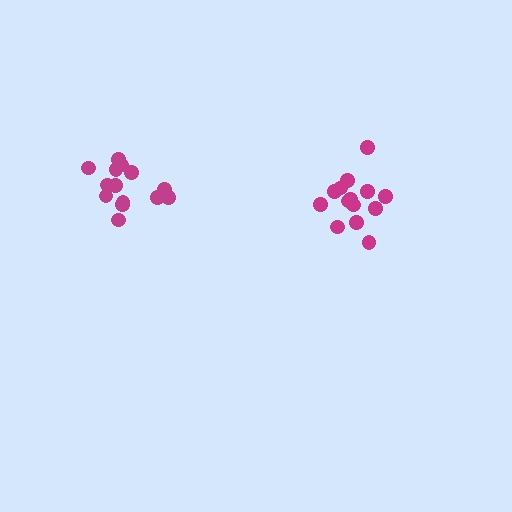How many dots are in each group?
Group 1: 14 dots, Group 2: 14 dots (28 total).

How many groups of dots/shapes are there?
There are 2 groups.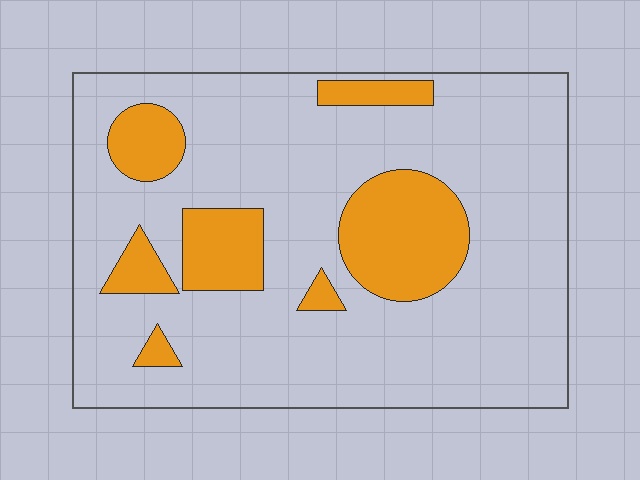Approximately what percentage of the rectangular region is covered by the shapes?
Approximately 20%.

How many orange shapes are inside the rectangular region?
7.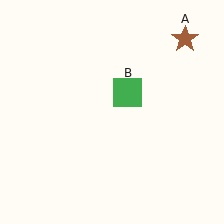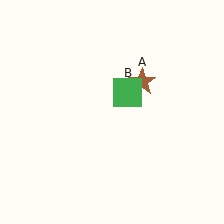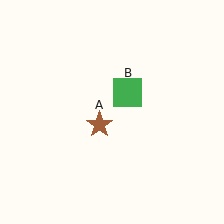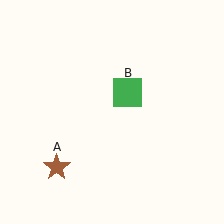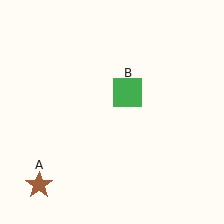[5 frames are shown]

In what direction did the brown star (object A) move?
The brown star (object A) moved down and to the left.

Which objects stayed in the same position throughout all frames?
Green square (object B) remained stationary.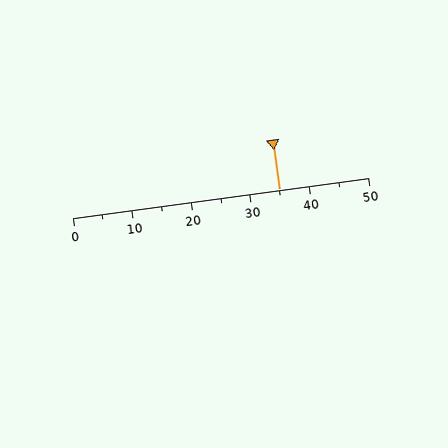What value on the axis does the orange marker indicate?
The marker indicates approximately 35.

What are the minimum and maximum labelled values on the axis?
The axis runs from 0 to 50.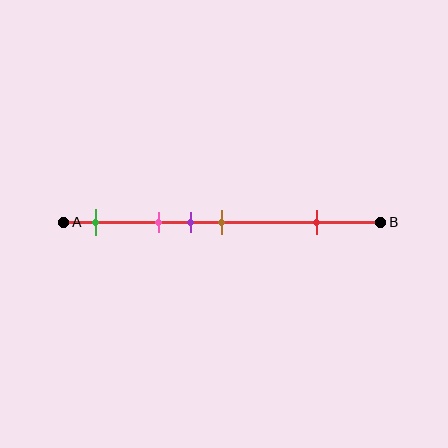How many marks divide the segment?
There are 5 marks dividing the segment.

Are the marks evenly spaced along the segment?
No, the marks are not evenly spaced.